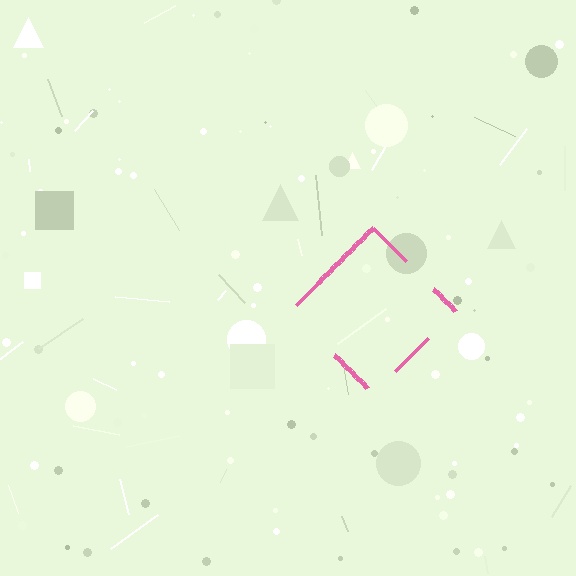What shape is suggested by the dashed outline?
The dashed outline suggests a diamond.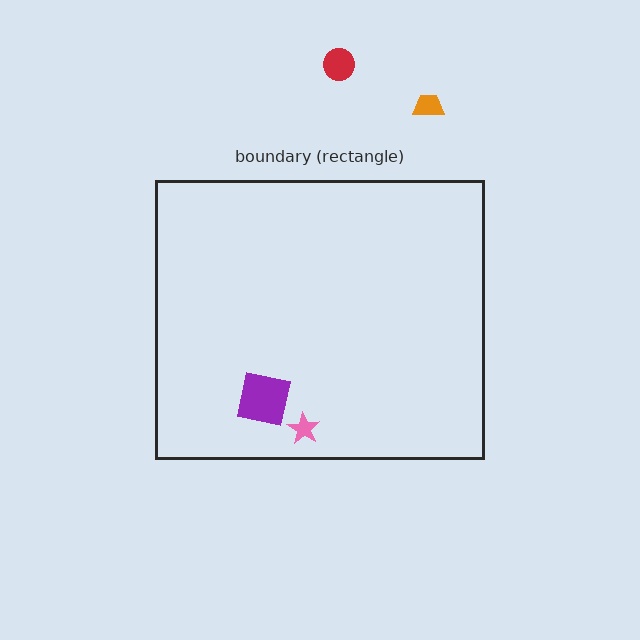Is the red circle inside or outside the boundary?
Outside.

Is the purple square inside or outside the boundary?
Inside.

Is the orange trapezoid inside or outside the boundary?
Outside.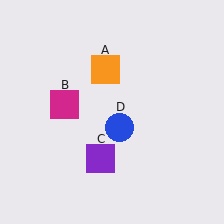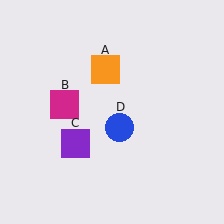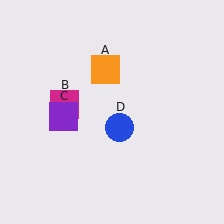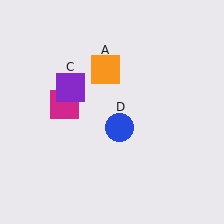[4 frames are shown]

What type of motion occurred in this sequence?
The purple square (object C) rotated clockwise around the center of the scene.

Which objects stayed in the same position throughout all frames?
Orange square (object A) and magenta square (object B) and blue circle (object D) remained stationary.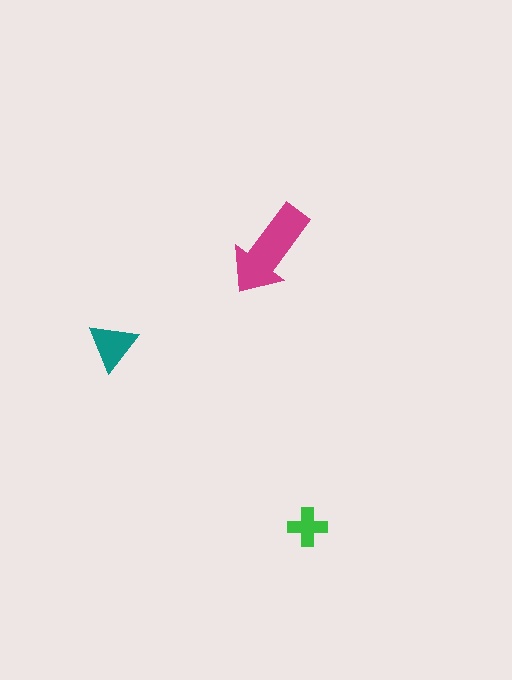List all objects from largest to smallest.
The magenta arrow, the teal triangle, the green cross.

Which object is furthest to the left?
The teal triangle is leftmost.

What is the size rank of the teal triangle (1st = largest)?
2nd.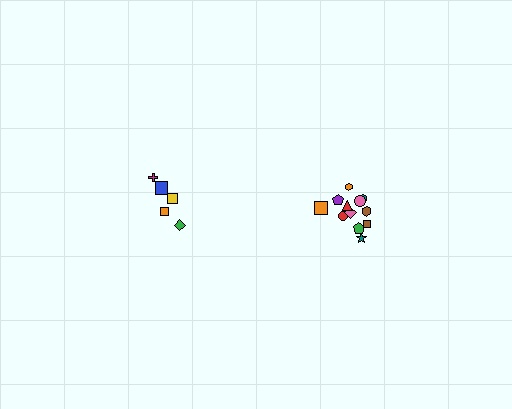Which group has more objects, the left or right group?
The right group.